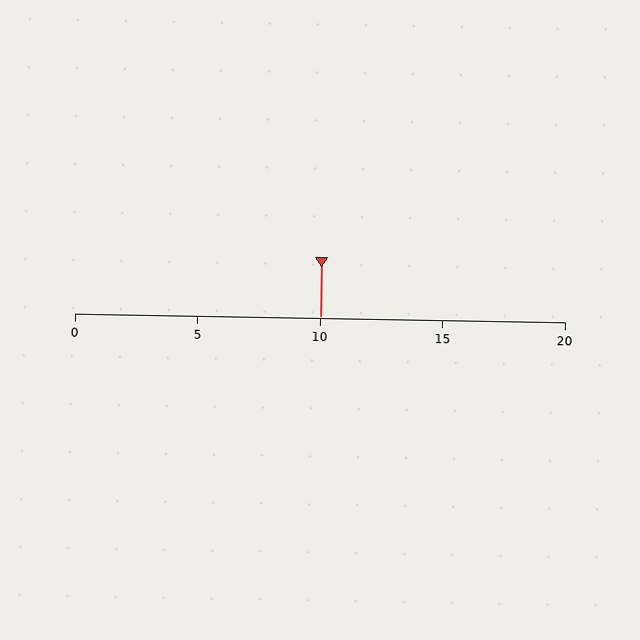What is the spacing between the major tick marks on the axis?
The major ticks are spaced 5 apart.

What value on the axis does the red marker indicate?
The marker indicates approximately 10.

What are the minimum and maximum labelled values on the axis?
The axis runs from 0 to 20.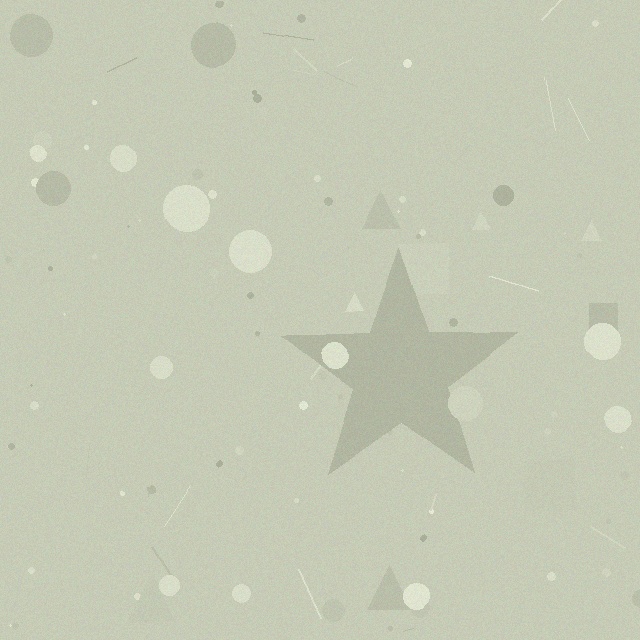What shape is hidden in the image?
A star is hidden in the image.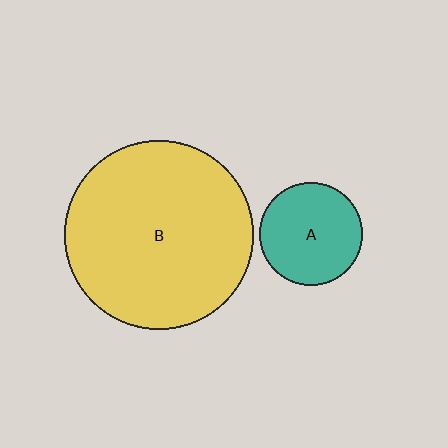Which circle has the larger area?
Circle B (yellow).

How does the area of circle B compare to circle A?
Approximately 3.3 times.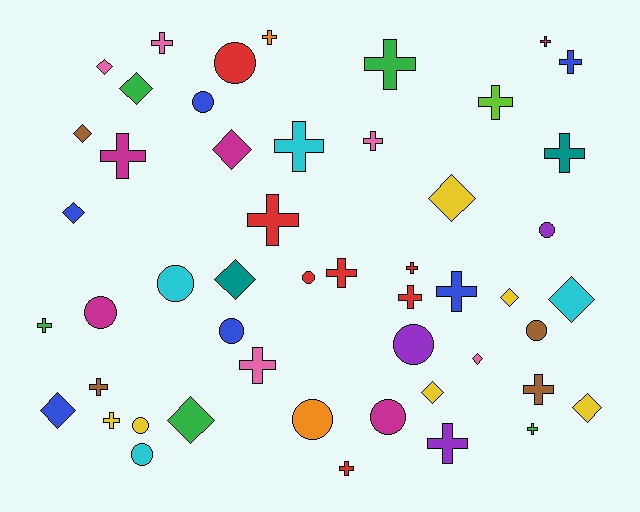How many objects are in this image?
There are 50 objects.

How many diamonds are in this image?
There are 14 diamonds.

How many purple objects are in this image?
There are 3 purple objects.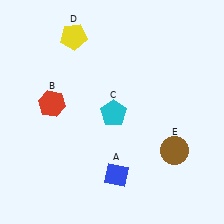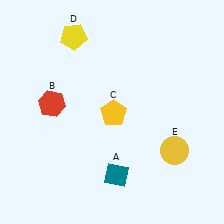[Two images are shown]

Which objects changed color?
A changed from blue to teal. C changed from cyan to yellow. E changed from brown to yellow.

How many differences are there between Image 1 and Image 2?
There are 3 differences between the two images.